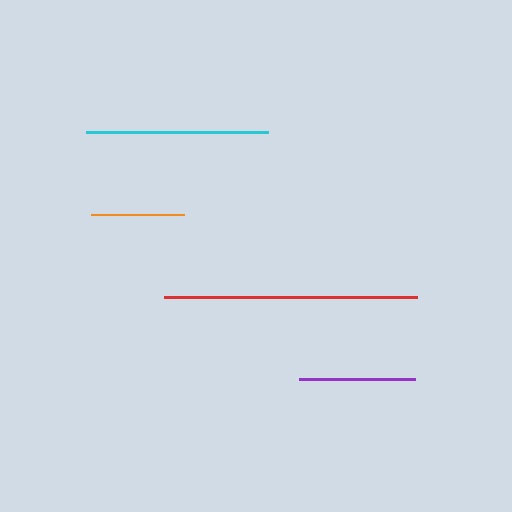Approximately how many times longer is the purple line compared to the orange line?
The purple line is approximately 1.2 times the length of the orange line.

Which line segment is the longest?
The red line is the longest at approximately 252 pixels.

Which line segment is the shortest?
The orange line is the shortest at approximately 93 pixels.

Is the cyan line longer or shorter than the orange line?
The cyan line is longer than the orange line.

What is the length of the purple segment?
The purple segment is approximately 116 pixels long.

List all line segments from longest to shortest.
From longest to shortest: red, cyan, purple, orange.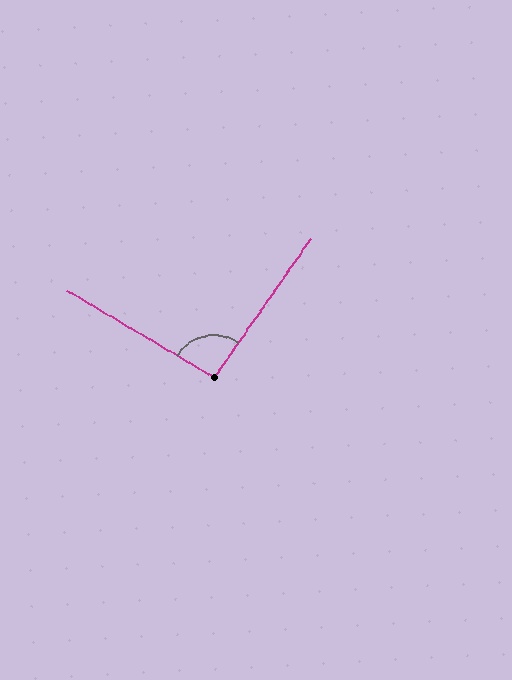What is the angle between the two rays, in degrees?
Approximately 94 degrees.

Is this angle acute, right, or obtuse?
It is approximately a right angle.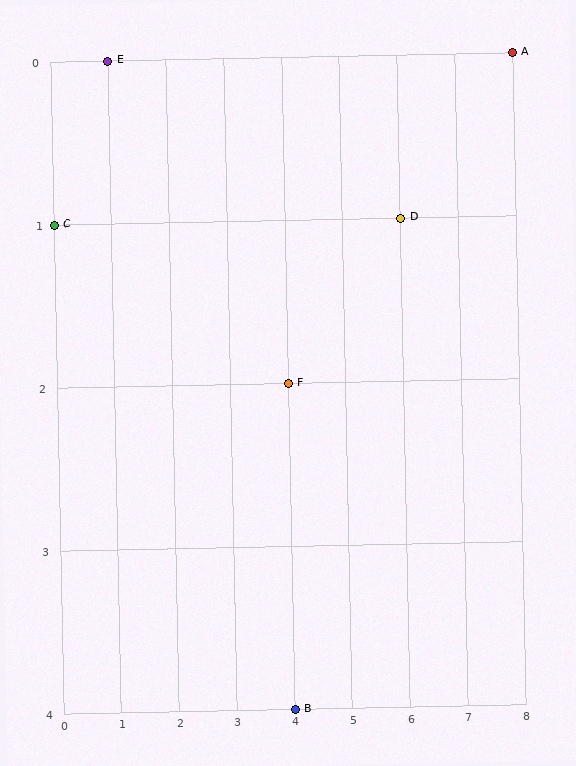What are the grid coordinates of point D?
Point D is at grid coordinates (6, 1).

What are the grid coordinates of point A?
Point A is at grid coordinates (8, 0).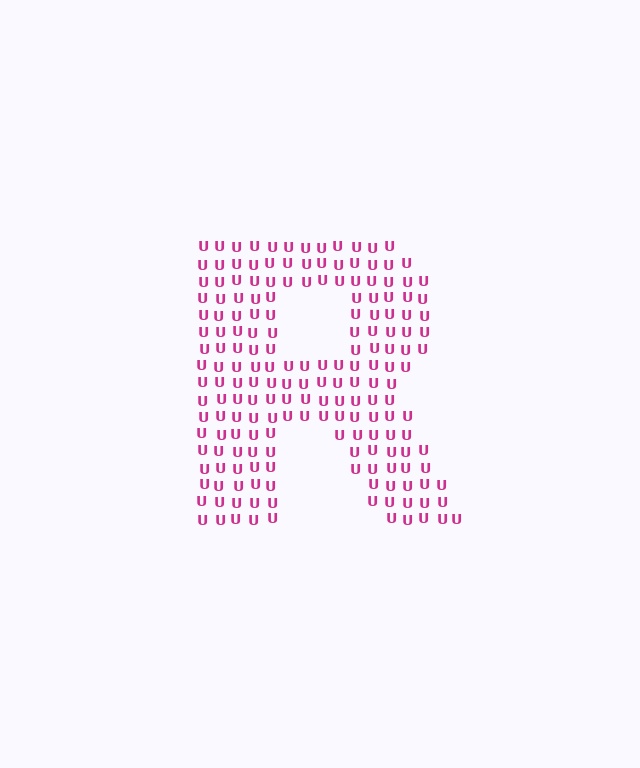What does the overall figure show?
The overall figure shows the letter R.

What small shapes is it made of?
It is made of small letter U's.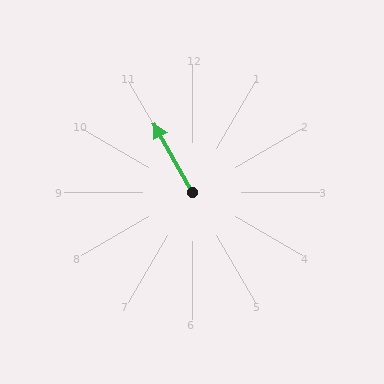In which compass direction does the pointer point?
Northwest.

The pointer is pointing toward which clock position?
Roughly 11 o'clock.